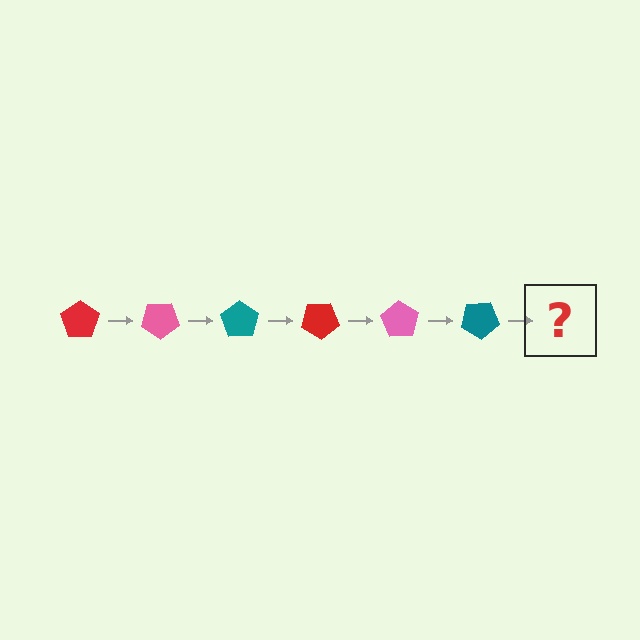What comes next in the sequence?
The next element should be a red pentagon, rotated 210 degrees from the start.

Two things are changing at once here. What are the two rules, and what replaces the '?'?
The two rules are that it rotates 35 degrees each step and the color cycles through red, pink, and teal. The '?' should be a red pentagon, rotated 210 degrees from the start.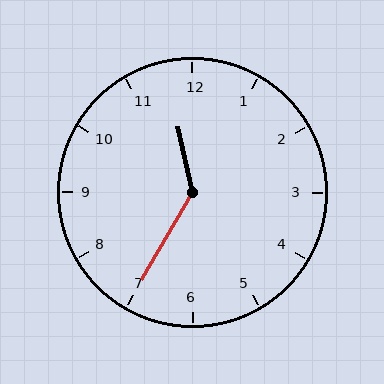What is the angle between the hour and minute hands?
Approximately 138 degrees.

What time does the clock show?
11:35.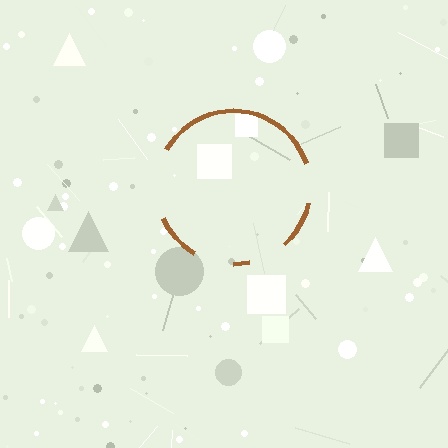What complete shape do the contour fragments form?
The contour fragments form a circle.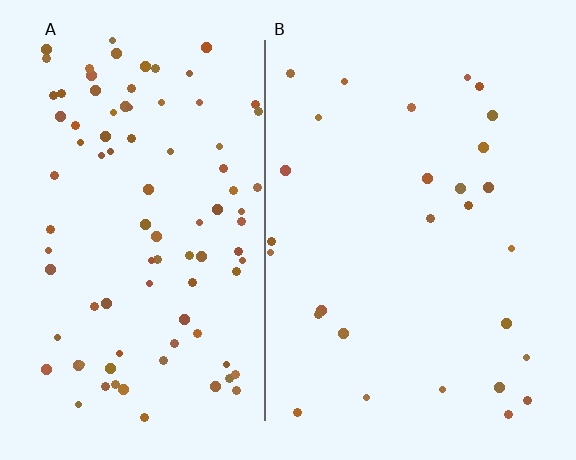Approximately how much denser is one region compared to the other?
Approximately 3.3× — region A over region B.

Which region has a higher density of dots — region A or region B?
A (the left).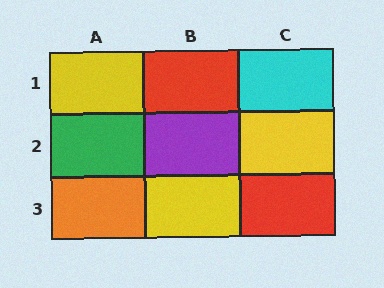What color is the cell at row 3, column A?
Orange.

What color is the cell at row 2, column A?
Green.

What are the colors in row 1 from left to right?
Yellow, red, cyan.